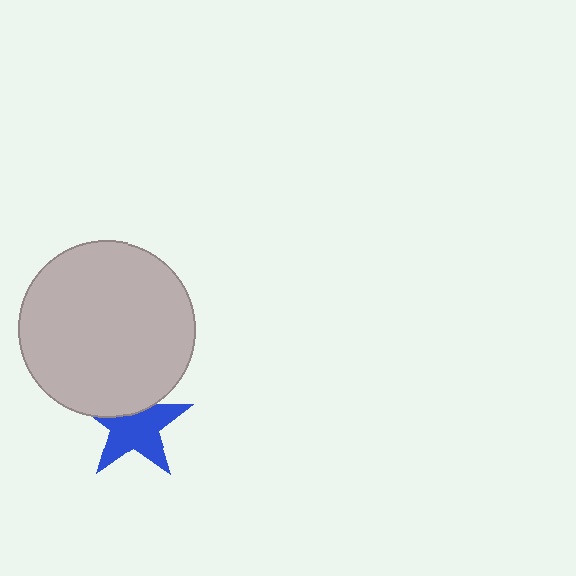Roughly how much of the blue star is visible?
Most of it is visible (roughly 67%).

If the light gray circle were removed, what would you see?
You would see the complete blue star.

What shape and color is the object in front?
The object in front is a light gray circle.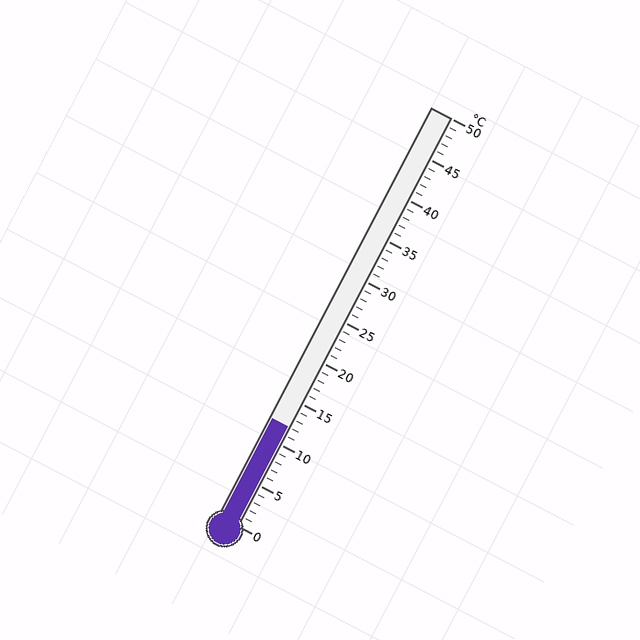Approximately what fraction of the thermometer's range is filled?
The thermometer is filled to approximately 25% of its range.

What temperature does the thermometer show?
The thermometer shows approximately 12°C.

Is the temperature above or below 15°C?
The temperature is below 15°C.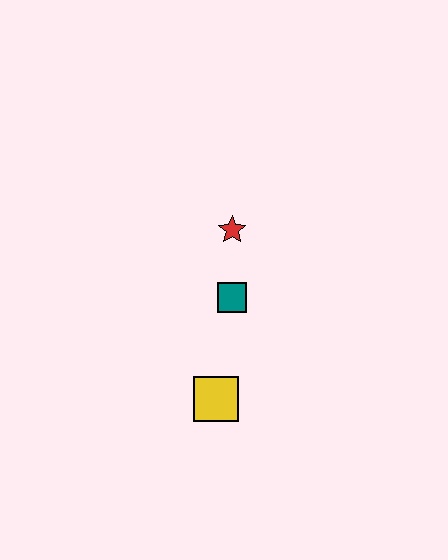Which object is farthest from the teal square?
The yellow square is farthest from the teal square.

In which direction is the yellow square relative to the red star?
The yellow square is below the red star.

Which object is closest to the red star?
The teal square is closest to the red star.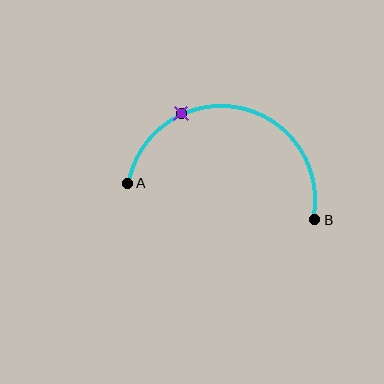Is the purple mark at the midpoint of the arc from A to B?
No. The purple mark lies on the arc but is closer to endpoint A. The arc midpoint would be at the point on the curve equidistant along the arc from both A and B.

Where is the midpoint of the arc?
The arc midpoint is the point on the curve farthest from the straight line joining A and B. It sits above that line.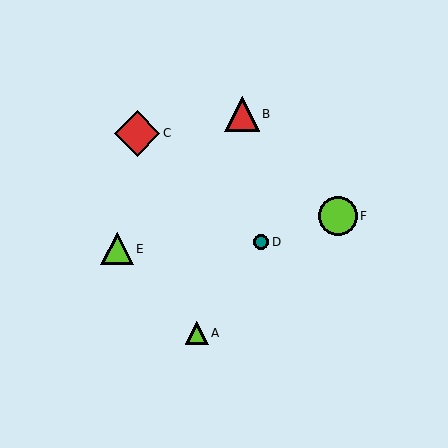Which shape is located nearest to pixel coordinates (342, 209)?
The lime circle (labeled F) at (338, 216) is nearest to that location.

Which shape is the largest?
The red diamond (labeled C) is the largest.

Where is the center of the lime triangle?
The center of the lime triangle is at (197, 333).